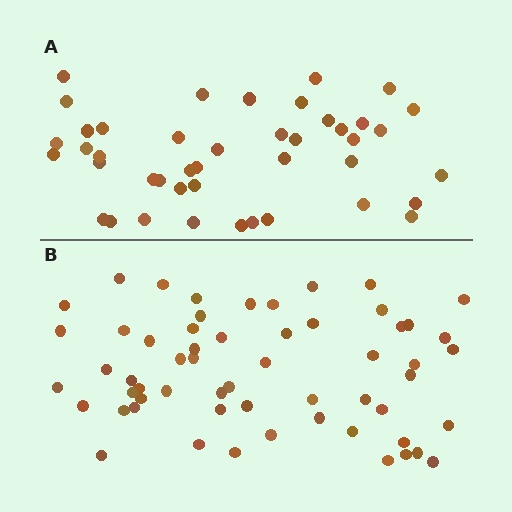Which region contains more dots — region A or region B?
Region B (the bottom region) has more dots.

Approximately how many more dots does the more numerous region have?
Region B has approximately 15 more dots than region A.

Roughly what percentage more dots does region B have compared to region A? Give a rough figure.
About 35% more.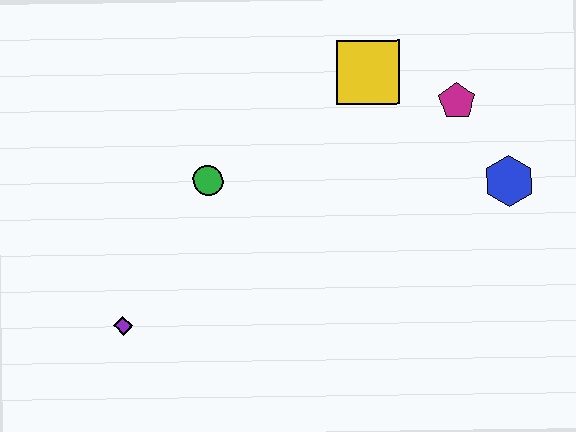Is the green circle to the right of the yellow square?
No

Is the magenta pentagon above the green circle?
Yes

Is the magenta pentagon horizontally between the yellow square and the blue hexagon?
Yes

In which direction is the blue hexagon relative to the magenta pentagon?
The blue hexagon is below the magenta pentagon.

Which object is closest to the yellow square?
The magenta pentagon is closest to the yellow square.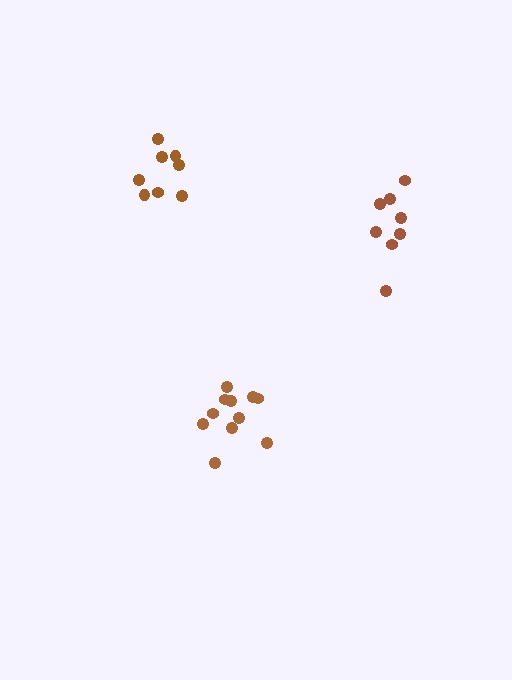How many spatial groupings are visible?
There are 3 spatial groupings.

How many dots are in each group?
Group 1: 8 dots, Group 2: 8 dots, Group 3: 11 dots (27 total).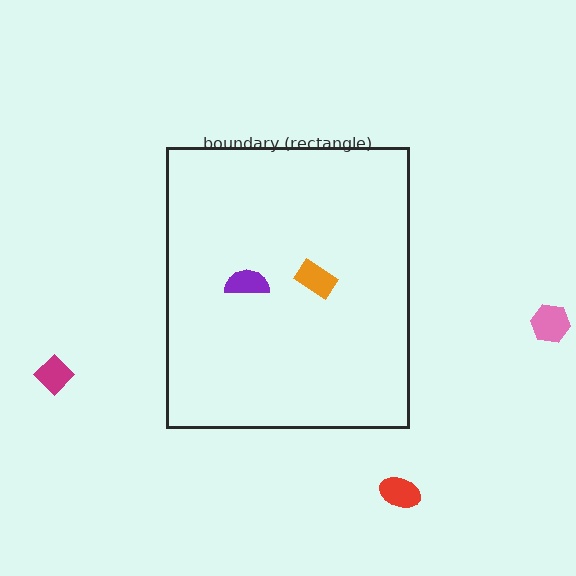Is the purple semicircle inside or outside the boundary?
Inside.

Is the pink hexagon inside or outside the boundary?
Outside.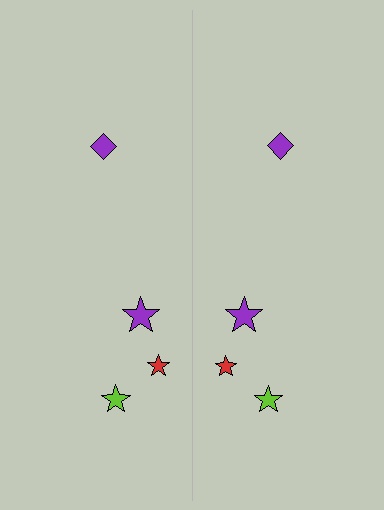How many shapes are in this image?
There are 8 shapes in this image.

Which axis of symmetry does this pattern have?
The pattern has a vertical axis of symmetry running through the center of the image.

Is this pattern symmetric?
Yes, this pattern has bilateral (reflection) symmetry.